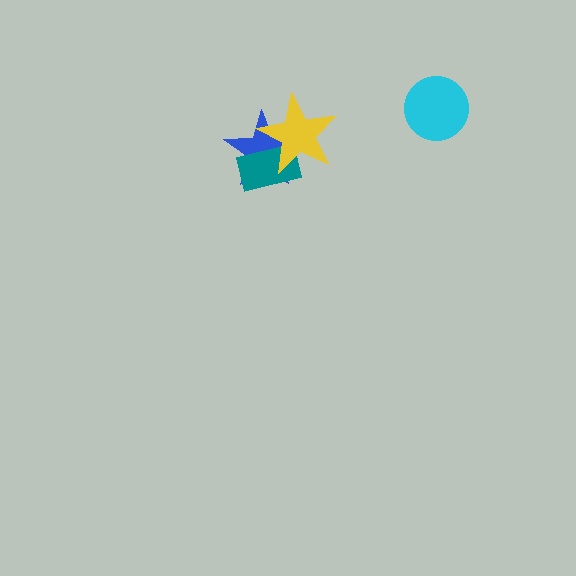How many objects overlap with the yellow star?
2 objects overlap with the yellow star.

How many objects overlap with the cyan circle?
0 objects overlap with the cyan circle.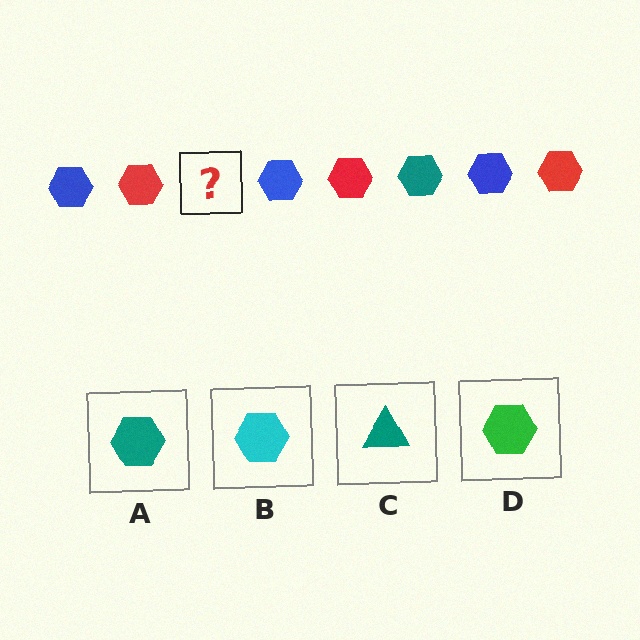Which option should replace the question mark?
Option A.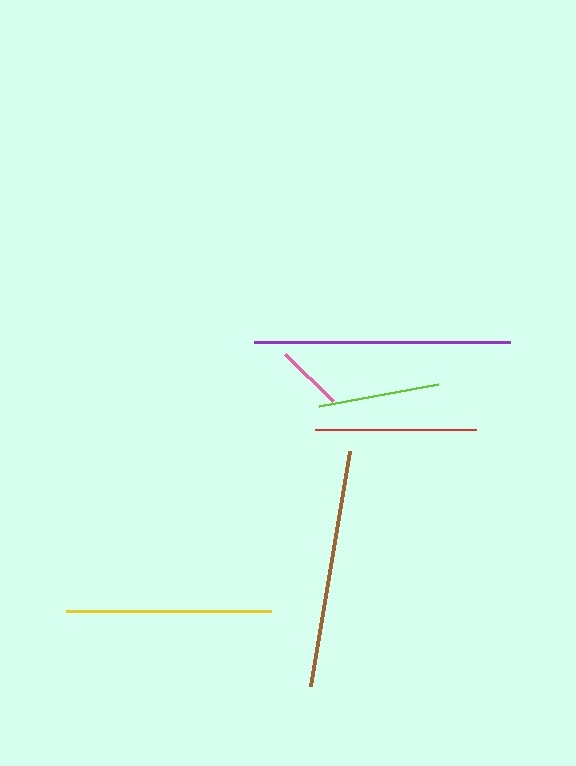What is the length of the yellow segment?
The yellow segment is approximately 205 pixels long.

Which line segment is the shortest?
The pink line is the shortest at approximately 67 pixels.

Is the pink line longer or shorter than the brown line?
The brown line is longer than the pink line.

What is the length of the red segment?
The red segment is approximately 162 pixels long.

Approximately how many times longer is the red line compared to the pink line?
The red line is approximately 2.4 times the length of the pink line.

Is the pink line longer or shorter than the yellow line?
The yellow line is longer than the pink line.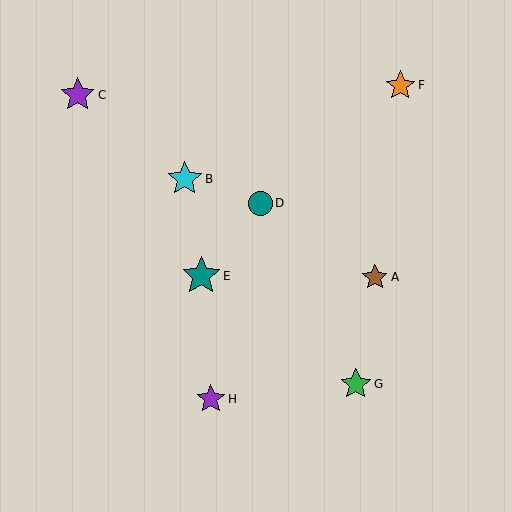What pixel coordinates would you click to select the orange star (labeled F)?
Click at (400, 86) to select the orange star F.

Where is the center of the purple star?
The center of the purple star is at (78, 95).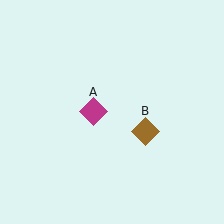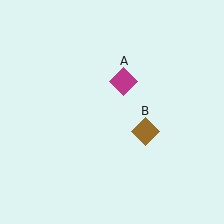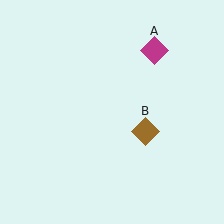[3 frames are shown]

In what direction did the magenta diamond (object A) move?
The magenta diamond (object A) moved up and to the right.